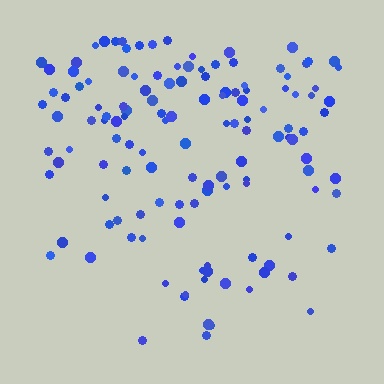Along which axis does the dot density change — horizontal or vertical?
Vertical.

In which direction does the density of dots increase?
From bottom to top, with the top side densest.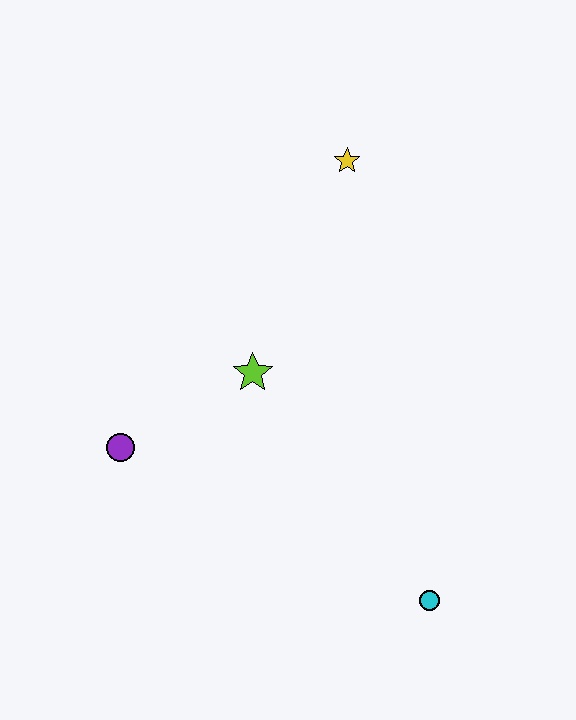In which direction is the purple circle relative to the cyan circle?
The purple circle is to the left of the cyan circle.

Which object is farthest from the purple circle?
The yellow star is farthest from the purple circle.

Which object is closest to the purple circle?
The lime star is closest to the purple circle.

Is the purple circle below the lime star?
Yes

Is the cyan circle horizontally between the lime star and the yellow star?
No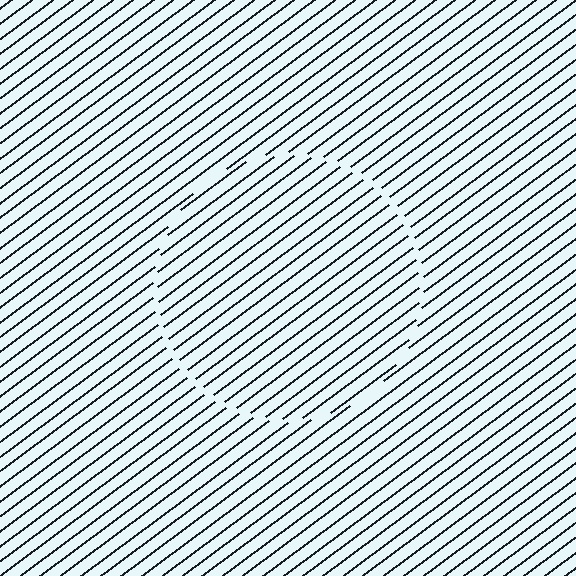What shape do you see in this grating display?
An illusory circle. The interior of the shape contains the same grating, shifted by half a period — the contour is defined by the phase discontinuity where line-ends from the inner and outer gratings abut.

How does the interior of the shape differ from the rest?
The interior of the shape contains the same grating, shifted by half a period — the contour is defined by the phase discontinuity where line-ends from the inner and outer gratings abut.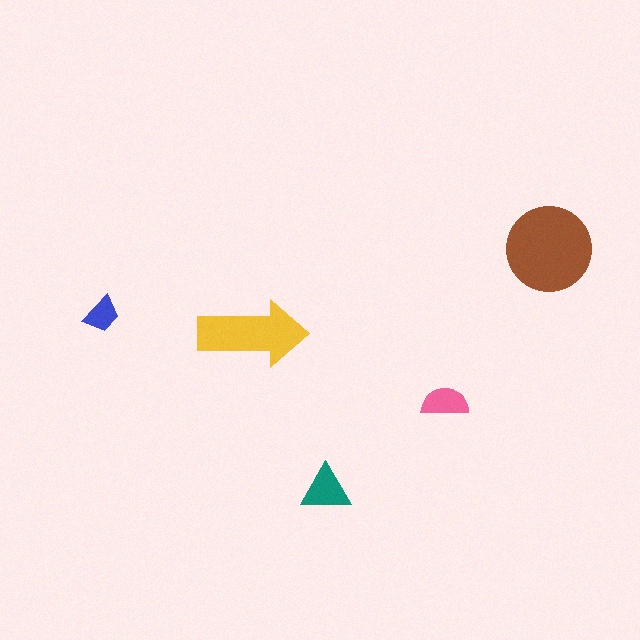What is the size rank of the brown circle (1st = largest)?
1st.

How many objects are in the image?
There are 5 objects in the image.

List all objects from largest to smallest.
The brown circle, the yellow arrow, the teal triangle, the pink semicircle, the blue trapezoid.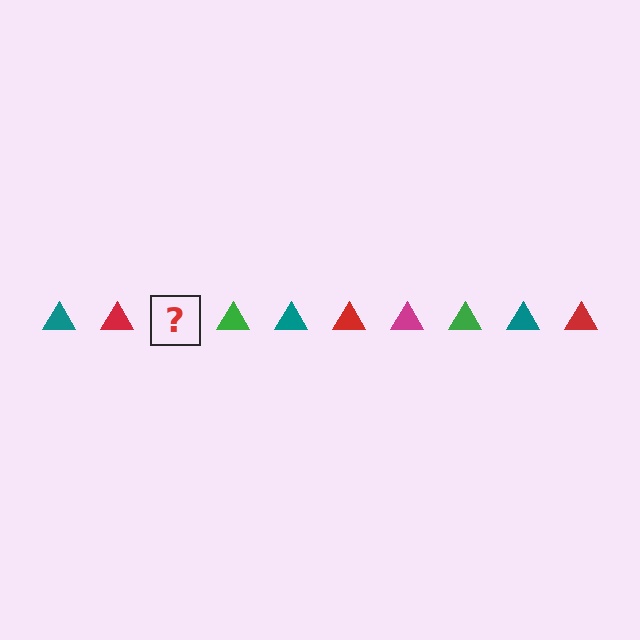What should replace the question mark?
The question mark should be replaced with a magenta triangle.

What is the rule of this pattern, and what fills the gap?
The rule is that the pattern cycles through teal, red, magenta, green triangles. The gap should be filled with a magenta triangle.